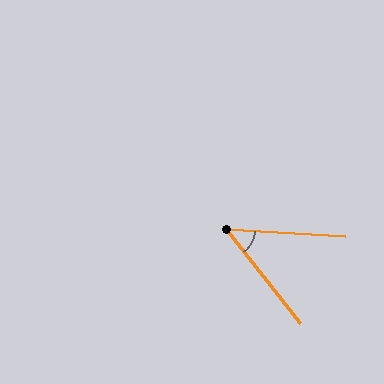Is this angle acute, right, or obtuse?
It is acute.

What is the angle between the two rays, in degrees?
Approximately 48 degrees.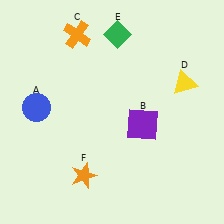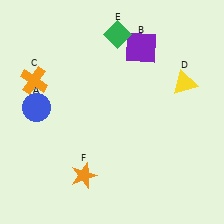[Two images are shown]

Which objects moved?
The objects that moved are: the purple square (B), the orange cross (C).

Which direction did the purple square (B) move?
The purple square (B) moved up.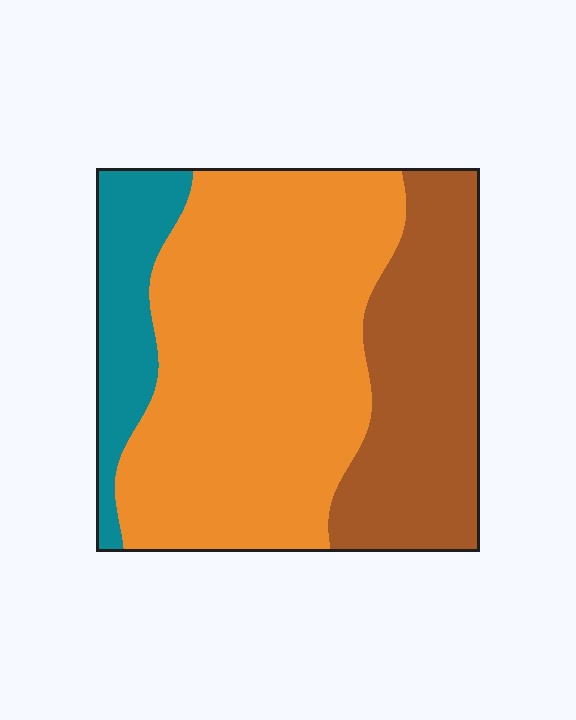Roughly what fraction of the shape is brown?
Brown takes up between a sixth and a third of the shape.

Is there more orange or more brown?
Orange.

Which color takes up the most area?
Orange, at roughly 55%.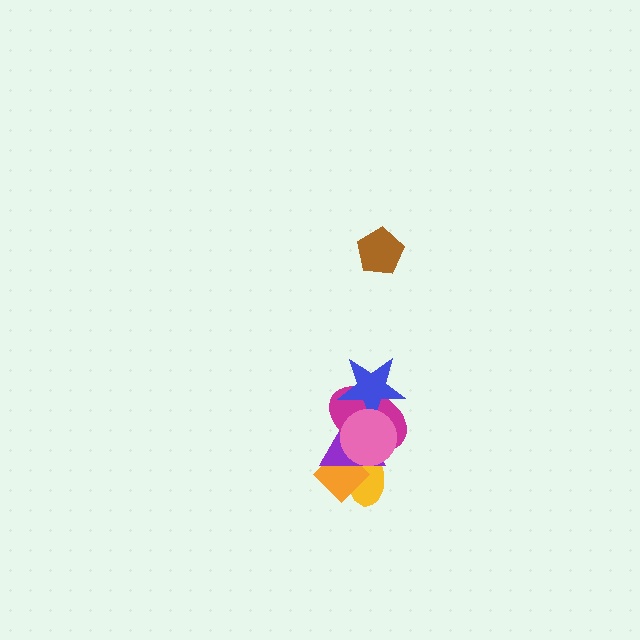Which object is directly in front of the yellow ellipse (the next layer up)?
The orange diamond is directly in front of the yellow ellipse.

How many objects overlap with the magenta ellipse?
5 objects overlap with the magenta ellipse.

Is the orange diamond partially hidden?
Yes, it is partially covered by another shape.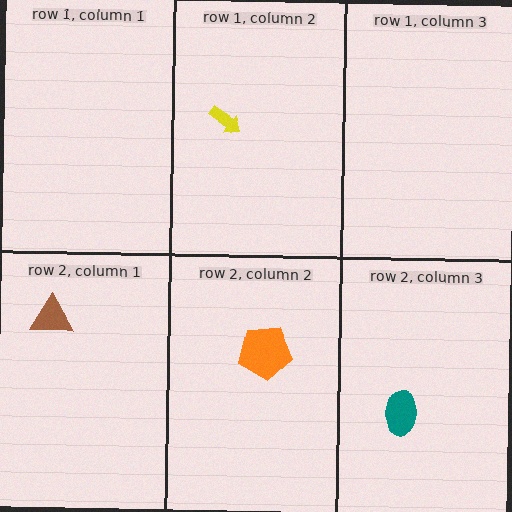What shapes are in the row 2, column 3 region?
The teal ellipse.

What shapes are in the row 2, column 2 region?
The orange pentagon.